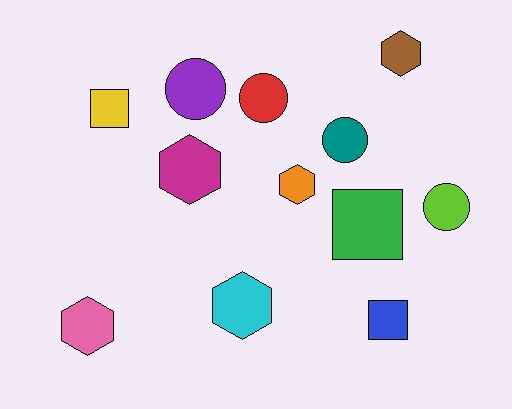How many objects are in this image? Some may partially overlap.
There are 12 objects.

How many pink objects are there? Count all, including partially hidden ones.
There is 1 pink object.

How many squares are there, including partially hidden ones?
There are 3 squares.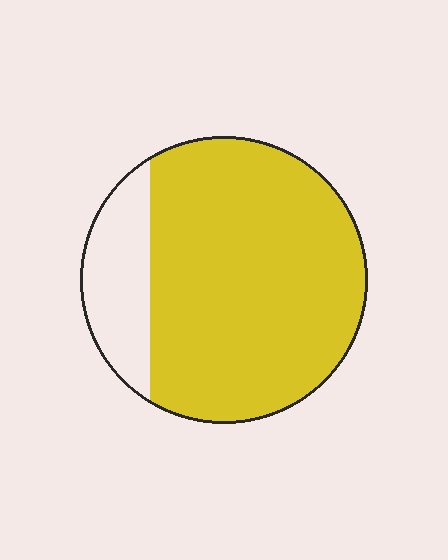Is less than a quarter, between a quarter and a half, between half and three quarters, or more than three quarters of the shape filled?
More than three quarters.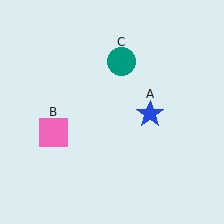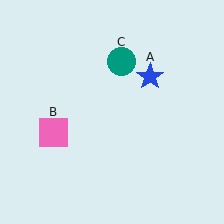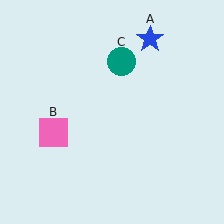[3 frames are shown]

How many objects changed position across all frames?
1 object changed position: blue star (object A).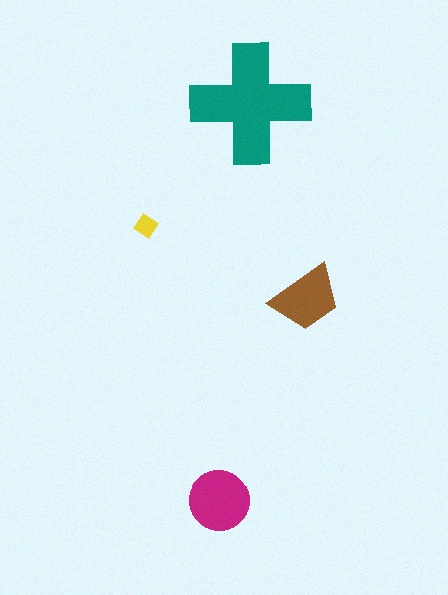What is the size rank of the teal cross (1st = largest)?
1st.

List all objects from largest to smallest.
The teal cross, the magenta circle, the brown trapezoid, the yellow diamond.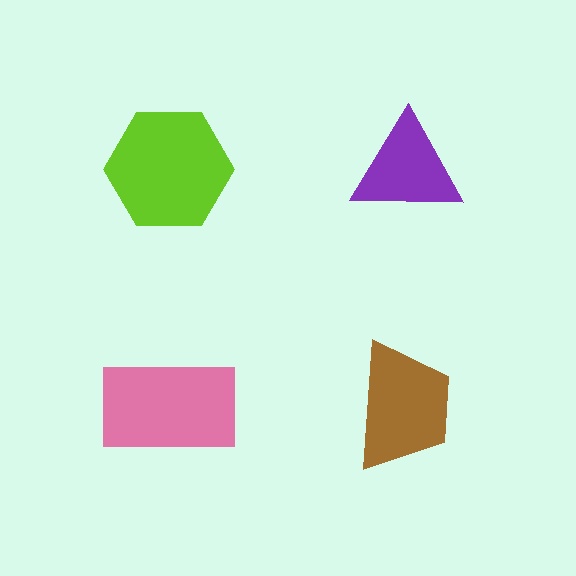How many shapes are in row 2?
2 shapes.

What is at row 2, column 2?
A brown trapezoid.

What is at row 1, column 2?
A purple triangle.